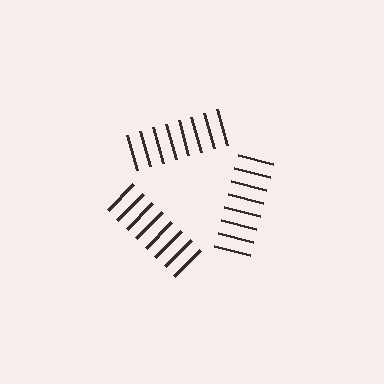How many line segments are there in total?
24 — 8 along each of the 3 edges.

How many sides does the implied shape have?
3 sides — the line-ends trace a triangle.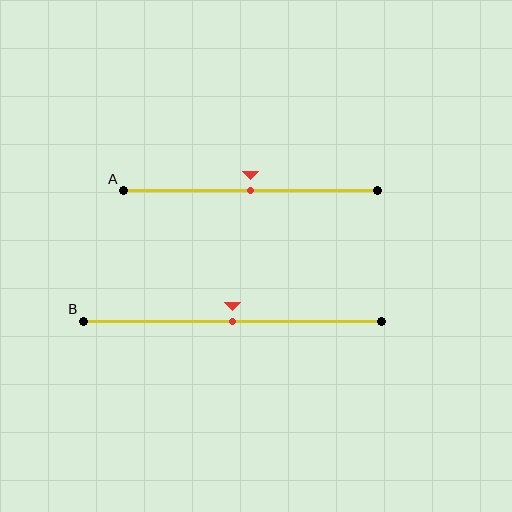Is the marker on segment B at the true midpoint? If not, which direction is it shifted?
Yes, the marker on segment B is at the true midpoint.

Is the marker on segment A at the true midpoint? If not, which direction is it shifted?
Yes, the marker on segment A is at the true midpoint.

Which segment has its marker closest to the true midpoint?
Segment A has its marker closest to the true midpoint.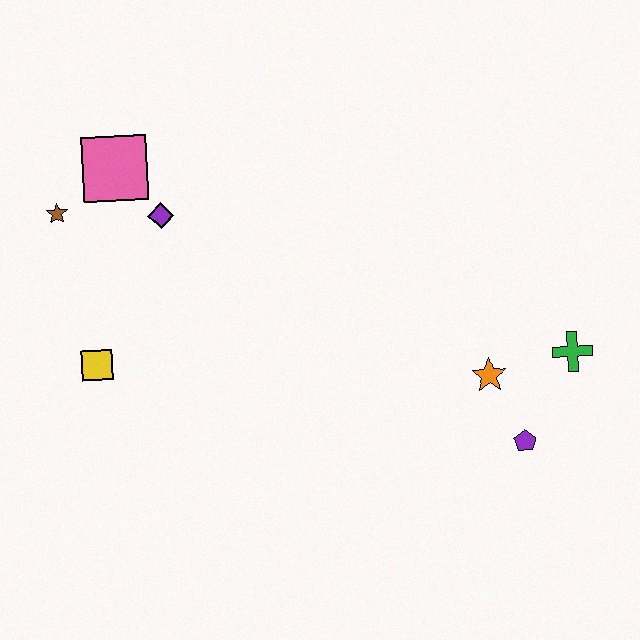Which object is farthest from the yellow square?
The green cross is farthest from the yellow square.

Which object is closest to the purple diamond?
The pink square is closest to the purple diamond.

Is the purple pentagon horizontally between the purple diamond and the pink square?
No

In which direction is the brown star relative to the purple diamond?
The brown star is to the left of the purple diamond.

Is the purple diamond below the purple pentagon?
No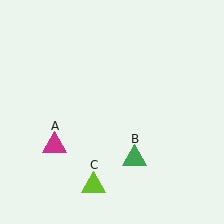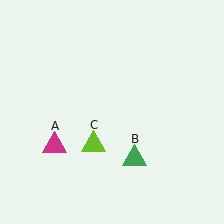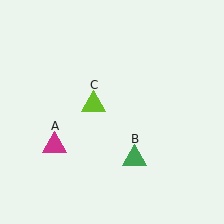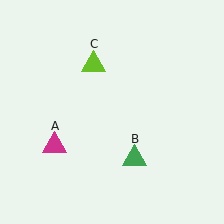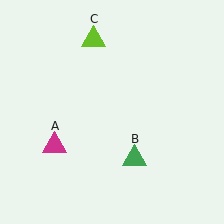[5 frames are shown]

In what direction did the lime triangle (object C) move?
The lime triangle (object C) moved up.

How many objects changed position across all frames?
1 object changed position: lime triangle (object C).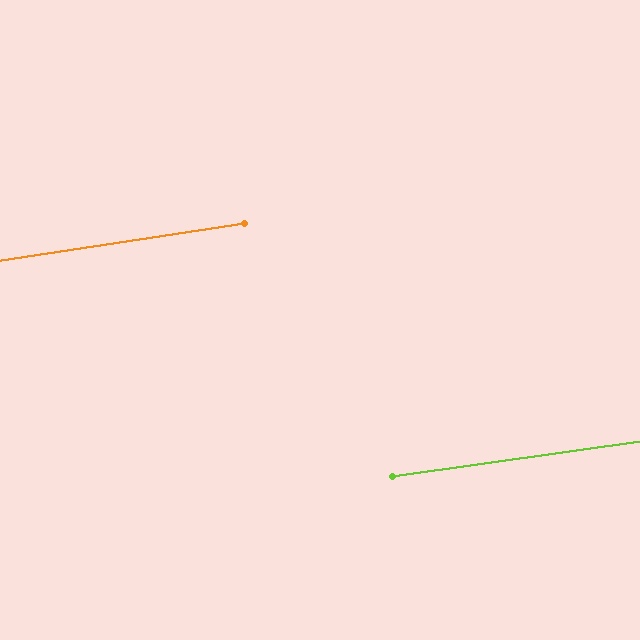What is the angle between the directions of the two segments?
Approximately 1 degree.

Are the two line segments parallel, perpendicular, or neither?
Parallel — their directions differ by only 0.7°.